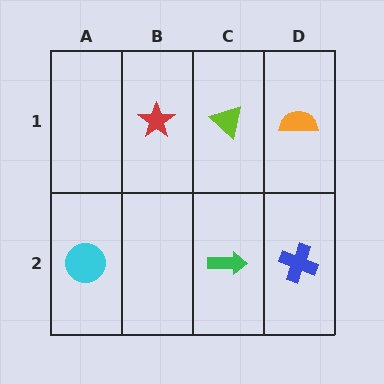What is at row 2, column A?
A cyan circle.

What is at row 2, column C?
A green arrow.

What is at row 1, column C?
A lime triangle.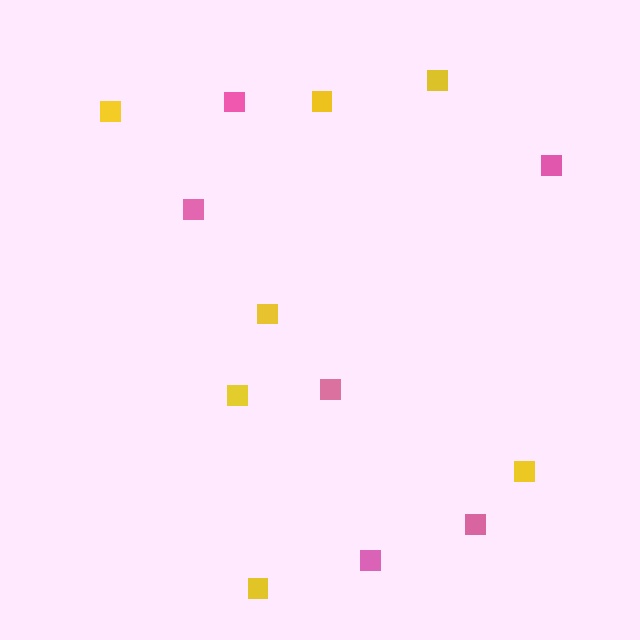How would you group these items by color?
There are 2 groups: one group of yellow squares (7) and one group of pink squares (6).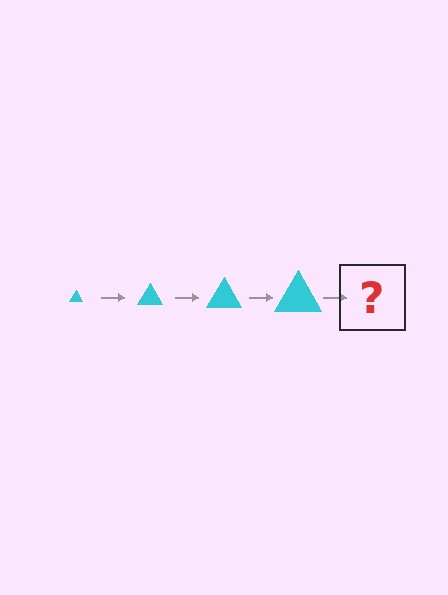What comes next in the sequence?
The next element should be a cyan triangle, larger than the previous one.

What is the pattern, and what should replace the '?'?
The pattern is that the triangle gets progressively larger each step. The '?' should be a cyan triangle, larger than the previous one.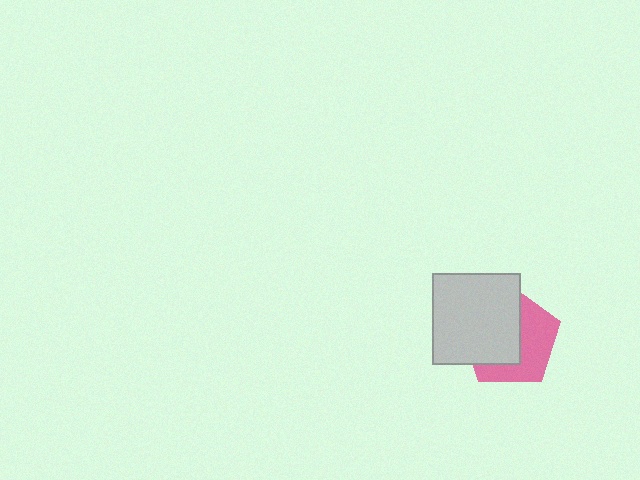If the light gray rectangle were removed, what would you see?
You would see the complete pink pentagon.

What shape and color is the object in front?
The object in front is a light gray rectangle.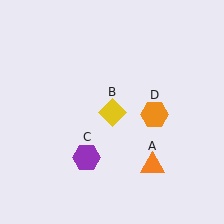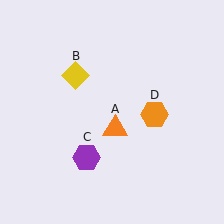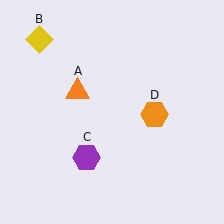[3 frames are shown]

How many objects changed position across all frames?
2 objects changed position: orange triangle (object A), yellow diamond (object B).